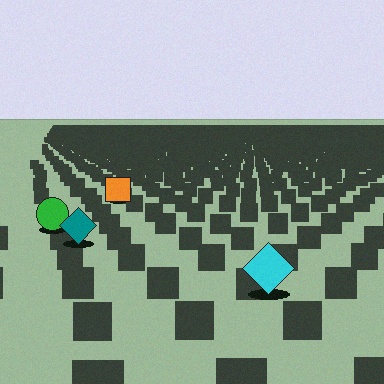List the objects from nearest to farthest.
From nearest to farthest: the cyan diamond, the teal diamond, the green circle, the orange square.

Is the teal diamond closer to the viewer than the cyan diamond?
No. The cyan diamond is closer — you can tell from the texture gradient: the ground texture is coarser near it.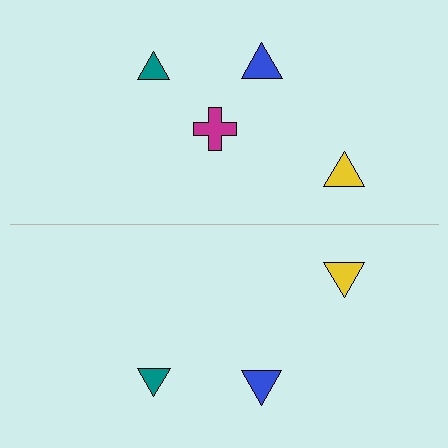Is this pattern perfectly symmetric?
No, the pattern is not perfectly symmetric. A magenta cross is missing from the bottom side.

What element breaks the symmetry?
A magenta cross is missing from the bottom side.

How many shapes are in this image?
There are 7 shapes in this image.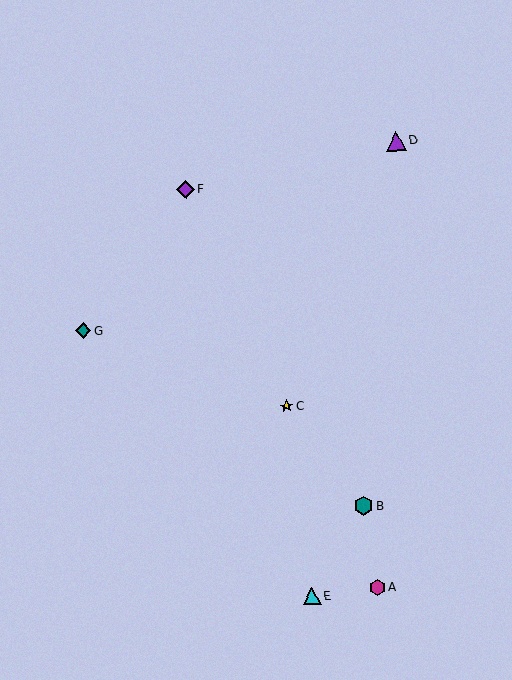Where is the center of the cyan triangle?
The center of the cyan triangle is at (312, 596).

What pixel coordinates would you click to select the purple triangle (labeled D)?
Click at (396, 141) to select the purple triangle D.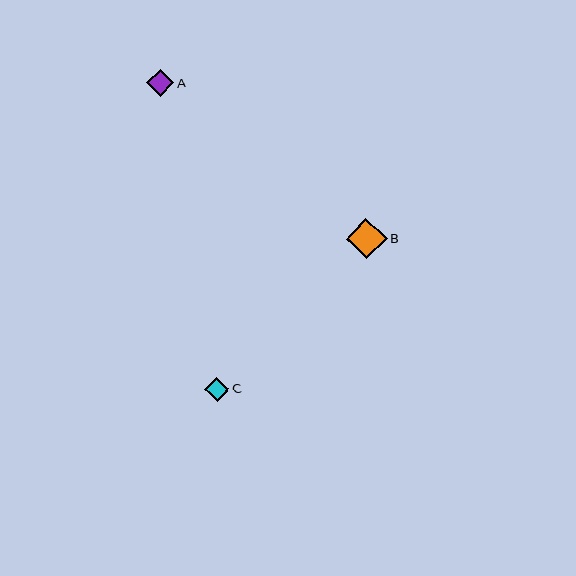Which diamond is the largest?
Diamond B is the largest with a size of approximately 40 pixels.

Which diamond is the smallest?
Diamond C is the smallest with a size of approximately 24 pixels.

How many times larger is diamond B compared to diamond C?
Diamond B is approximately 1.7 times the size of diamond C.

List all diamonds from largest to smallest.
From largest to smallest: B, A, C.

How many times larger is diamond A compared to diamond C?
Diamond A is approximately 1.1 times the size of diamond C.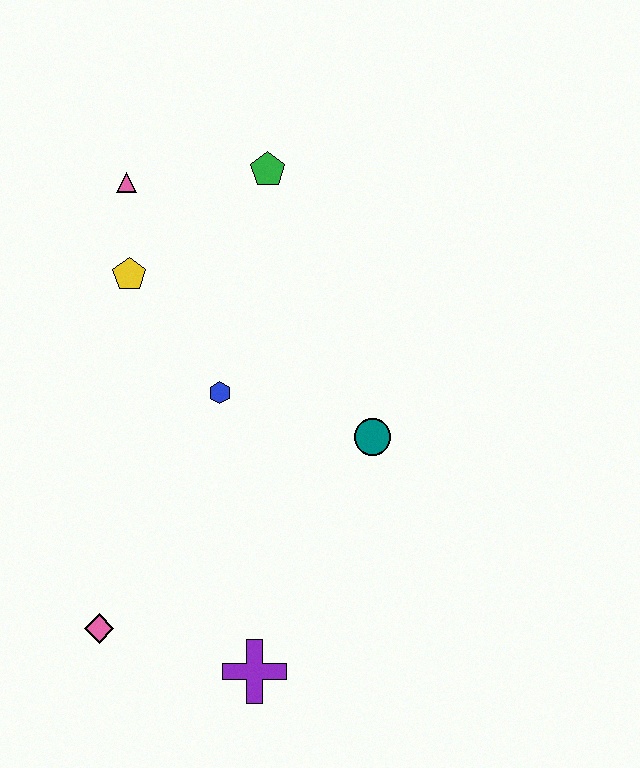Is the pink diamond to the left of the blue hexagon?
Yes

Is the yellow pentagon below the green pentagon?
Yes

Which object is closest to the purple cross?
The pink diamond is closest to the purple cross.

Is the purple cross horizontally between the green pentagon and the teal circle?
No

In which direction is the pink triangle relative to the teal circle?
The pink triangle is above the teal circle.